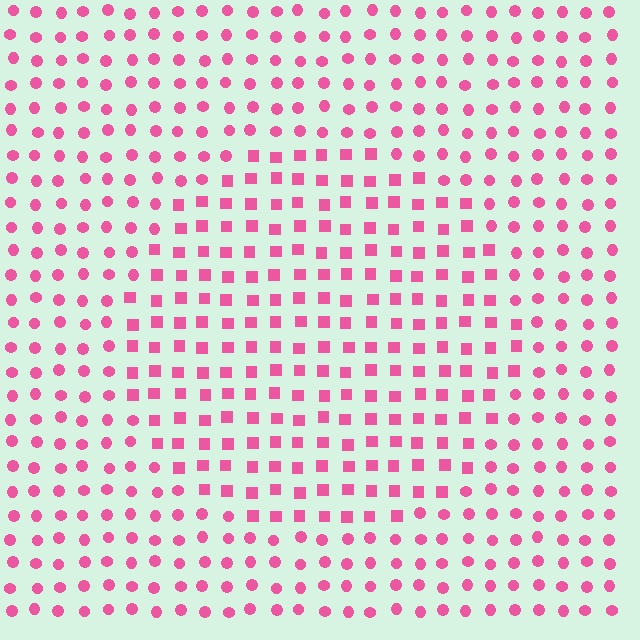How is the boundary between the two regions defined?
The boundary is defined by a change in element shape: squares inside vs. circles outside. All elements share the same color and spacing.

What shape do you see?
I see a circle.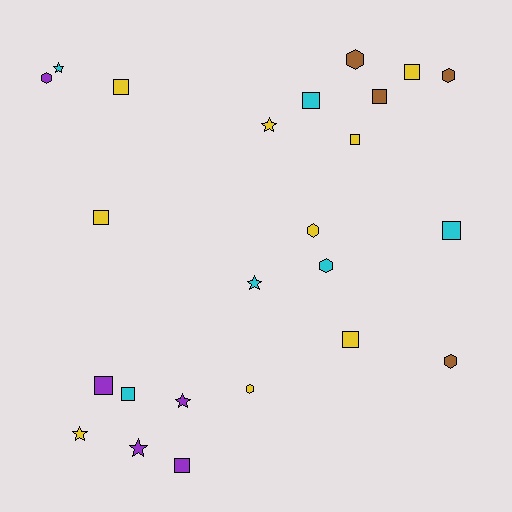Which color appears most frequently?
Yellow, with 9 objects.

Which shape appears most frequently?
Square, with 11 objects.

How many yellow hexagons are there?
There are 2 yellow hexagons.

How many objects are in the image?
There are 24 objects.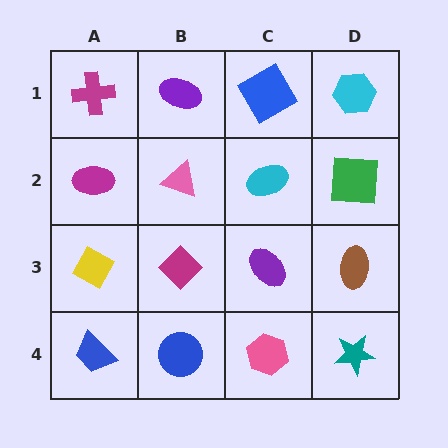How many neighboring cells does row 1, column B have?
3.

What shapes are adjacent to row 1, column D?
A green square (row 2, column D), a blue diamond (row 1, column C).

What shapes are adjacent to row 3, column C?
A cyan ellipse (row 2, column C), a pink hexagon (row 4, column C), a magenta diamond (row 3, column B), a brown ellipse (row 3, column D).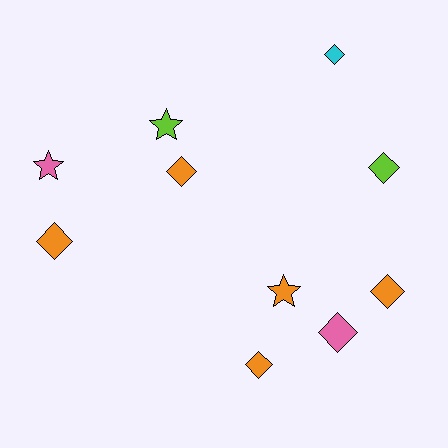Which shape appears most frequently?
Diamond, with 7 objects.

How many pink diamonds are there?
There is 1 pink diamond.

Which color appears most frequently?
Orange, with 5 objects.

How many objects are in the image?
There are 10 objects.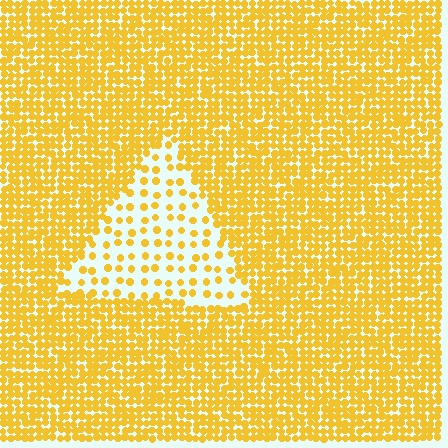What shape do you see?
I see a triangle.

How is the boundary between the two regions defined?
The boundary is defined by a change in element density (approximately 3.1x ratio). All elements are the same color, size, and shape.